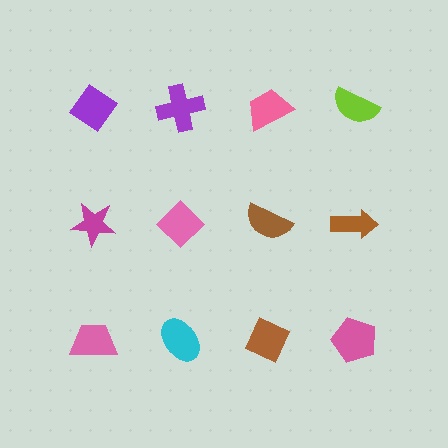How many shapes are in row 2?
4 shapes.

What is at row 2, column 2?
A pink diamond.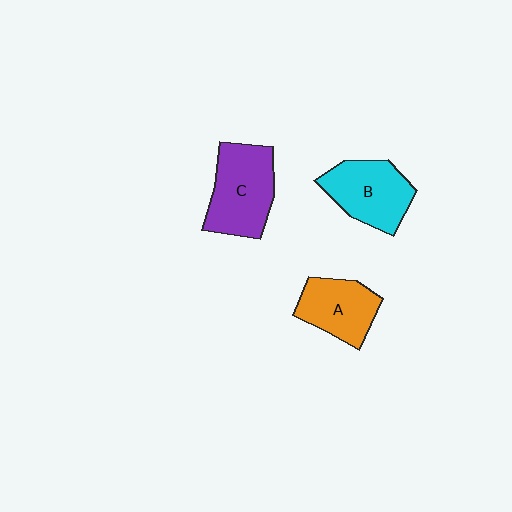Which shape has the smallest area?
Shape A (orange).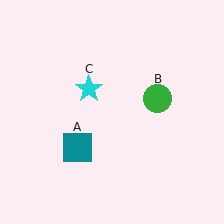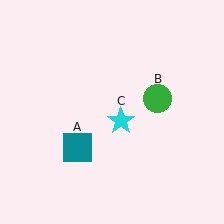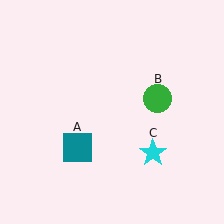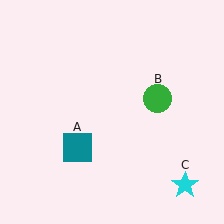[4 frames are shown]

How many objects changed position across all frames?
1 object changed position: cyan star (object C).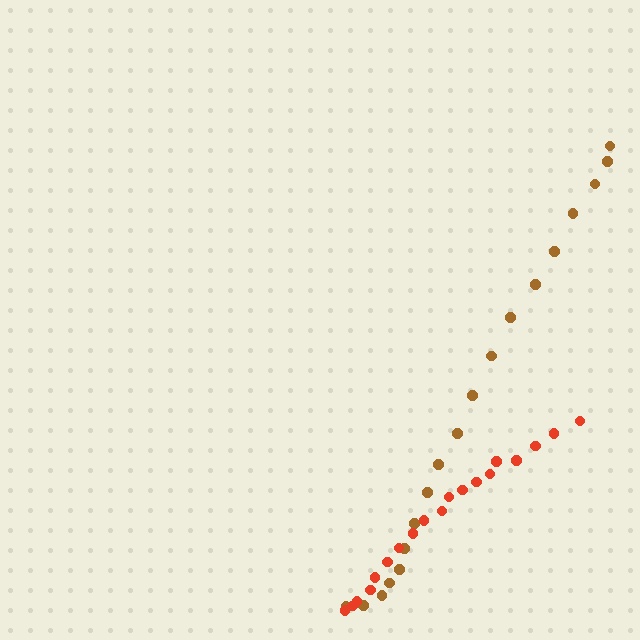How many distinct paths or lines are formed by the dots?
There are 2 distinct paths.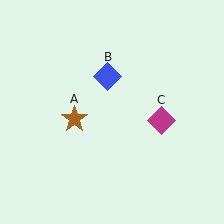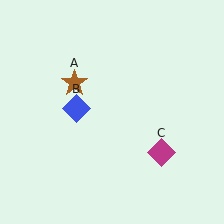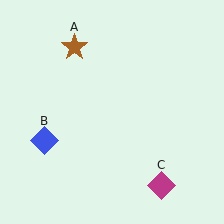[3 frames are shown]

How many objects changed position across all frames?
3 objects changed position: brown star (object A), blue diamond (object B), magenta diamond (object C).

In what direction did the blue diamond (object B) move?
The blue diamond (object B) moved down and to the left.